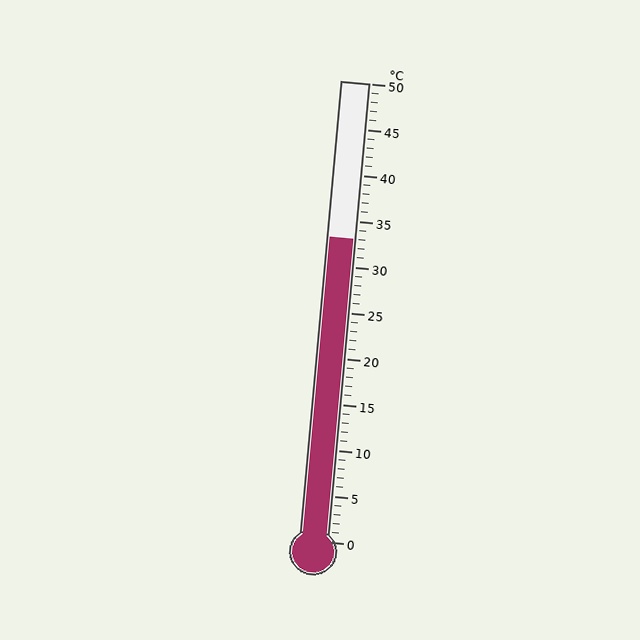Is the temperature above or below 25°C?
The temperature is above 25°C.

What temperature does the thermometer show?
The thermometer shows approximately 33°C.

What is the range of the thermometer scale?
The thermometer scale ranges from 0°C to 50°C.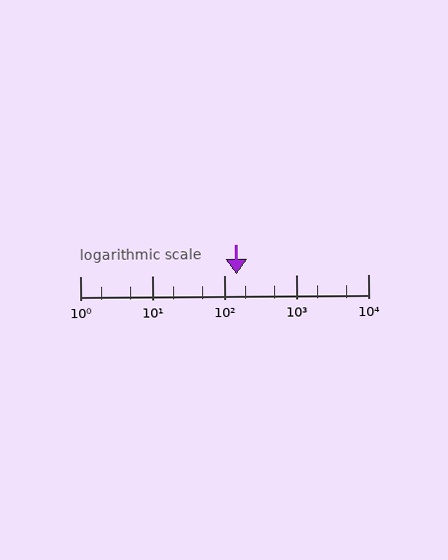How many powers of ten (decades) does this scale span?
The scale spans 4 decades, from 1 to 10000.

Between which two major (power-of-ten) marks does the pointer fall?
The pointer is between 100 and 1000.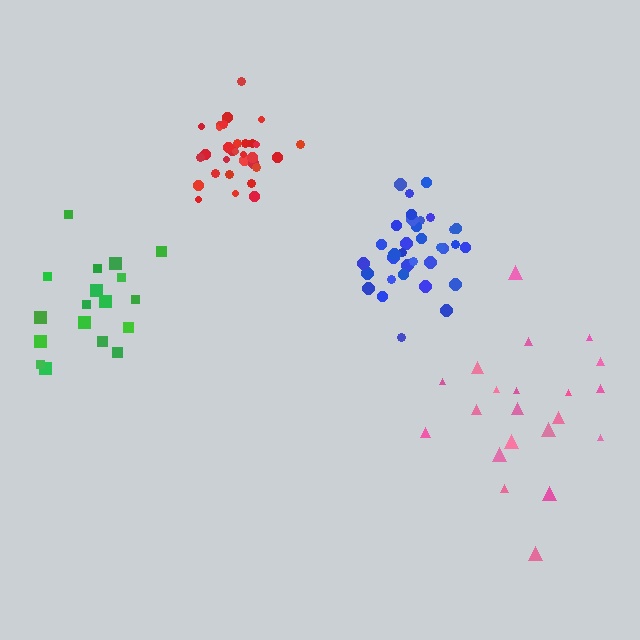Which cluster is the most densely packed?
Red.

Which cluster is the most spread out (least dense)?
Pink.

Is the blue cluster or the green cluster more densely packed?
Blue.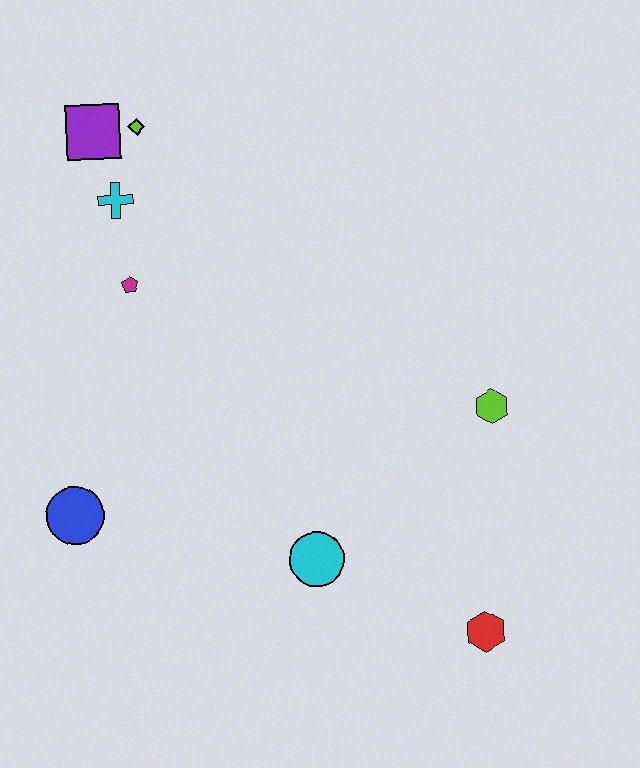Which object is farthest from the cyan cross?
The red hexagon is farthest from the cyan cross.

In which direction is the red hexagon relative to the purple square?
The red hexagon is below the purple square.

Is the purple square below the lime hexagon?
No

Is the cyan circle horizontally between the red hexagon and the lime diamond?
Yes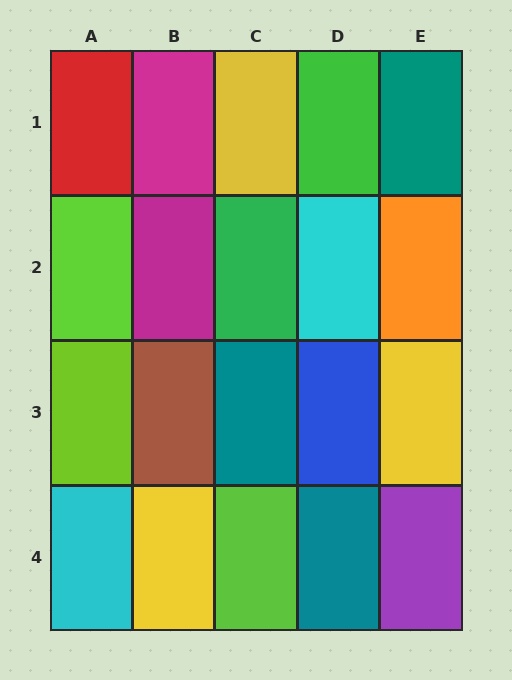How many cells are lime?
3 cells are lime.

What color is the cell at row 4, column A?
Cyan.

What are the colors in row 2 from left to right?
Lime, magenta, green, cyan, orange.